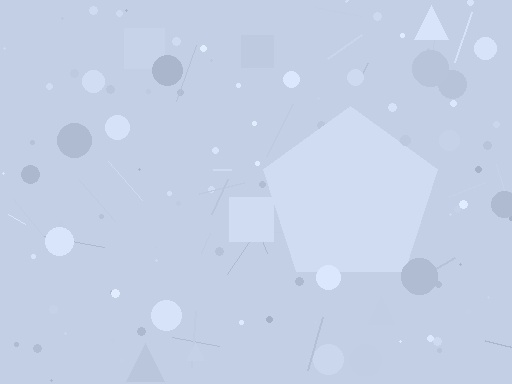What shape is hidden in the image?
A pentagon is hidden in the image.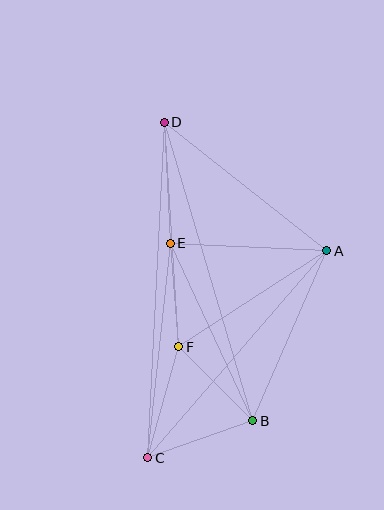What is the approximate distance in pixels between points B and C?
The distance between B and C is approximately 111 pixels.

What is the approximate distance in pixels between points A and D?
The distance between A and D is approximately 207 pixels.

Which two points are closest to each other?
Points E and F are closest to each other.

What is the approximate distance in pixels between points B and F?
The distance between B and F is approximately 105 pixels.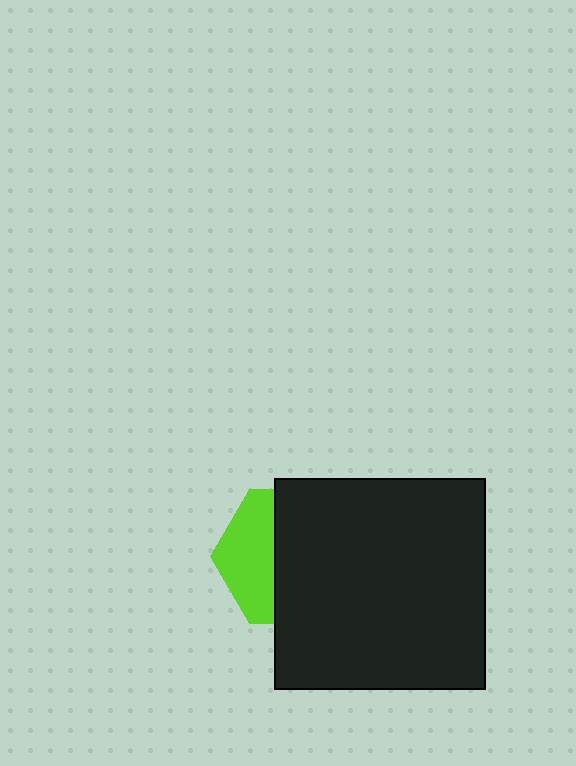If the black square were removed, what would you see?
You would see the complete lime hexagon.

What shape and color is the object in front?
The object in front is a black square.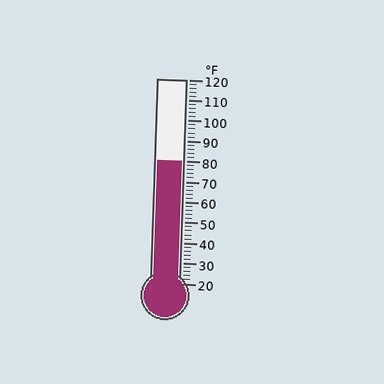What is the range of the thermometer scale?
The thermometer scale ranges from 20°F to 120°F.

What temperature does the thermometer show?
The thermometer shows approximately 80°F.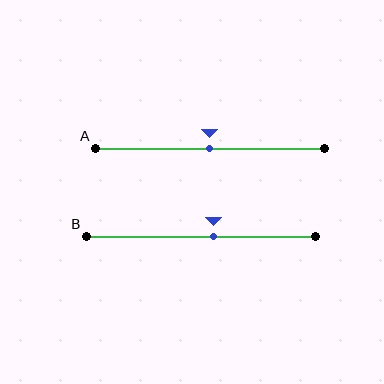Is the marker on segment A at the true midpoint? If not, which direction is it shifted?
Yes, the marker on segment A is at the true midpoint.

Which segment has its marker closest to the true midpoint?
Segment A has its marker closest to the true midpoint.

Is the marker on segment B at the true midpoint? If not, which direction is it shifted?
No, the marker on segment B is shifted to the right by about 5% of the segment length.